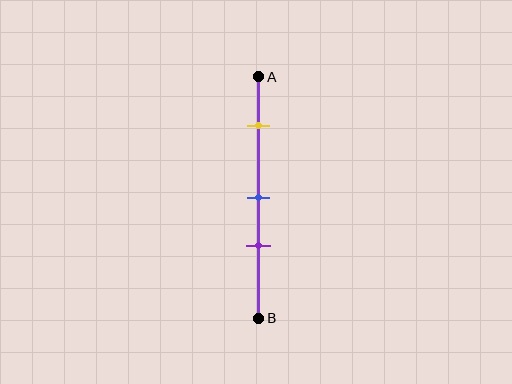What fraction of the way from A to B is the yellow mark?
The yellow mark is approximately 20% (0.2) of the way from A to B.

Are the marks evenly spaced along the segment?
No, the marks are not evenly spaced.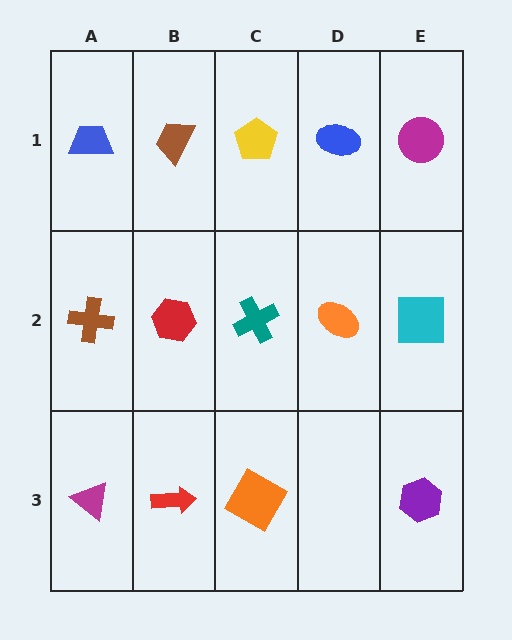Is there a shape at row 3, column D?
No, that cell is empty.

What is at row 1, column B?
A brown trapezoid.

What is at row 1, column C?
A yellow pentagon.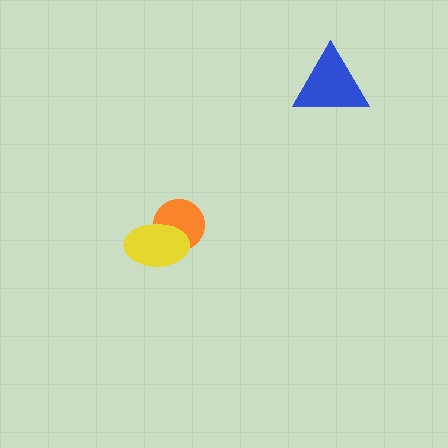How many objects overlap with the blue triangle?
0 objects overlap with the blue triangle.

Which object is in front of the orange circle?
The yellow ellipse is in front of the orange circle.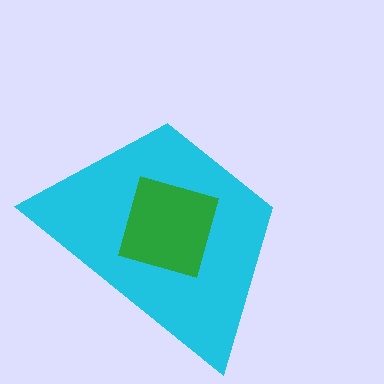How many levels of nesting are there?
2.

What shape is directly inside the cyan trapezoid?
The green square.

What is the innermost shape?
The green square.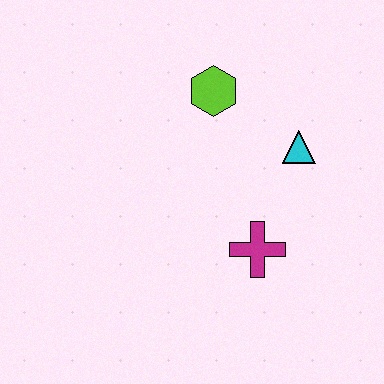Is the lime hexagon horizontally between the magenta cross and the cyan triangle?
No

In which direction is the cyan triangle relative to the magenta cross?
The cyan triangle is above the magenta cross.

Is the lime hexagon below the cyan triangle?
No